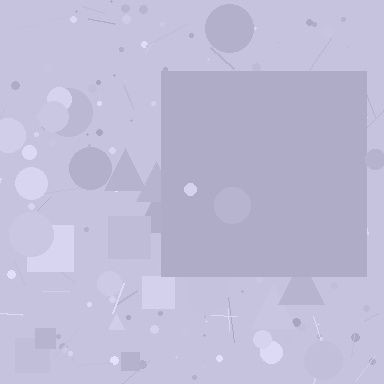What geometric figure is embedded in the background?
A square is embedded in the background.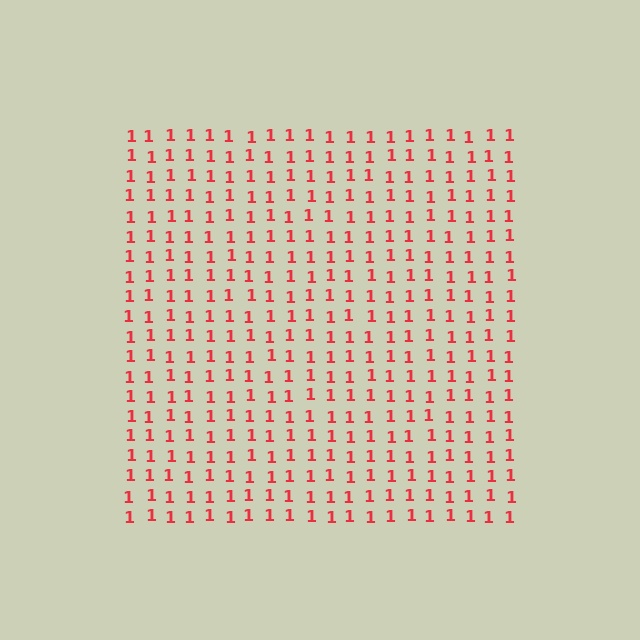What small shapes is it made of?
It is made of small digit 1's.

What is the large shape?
The large shape is a square.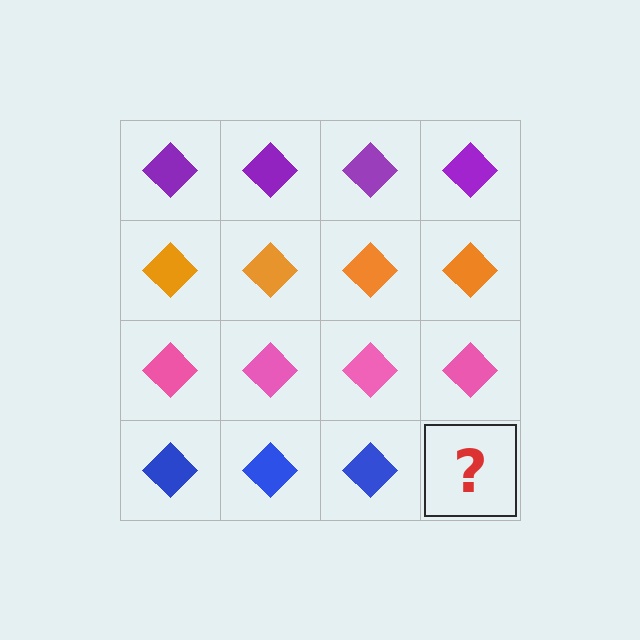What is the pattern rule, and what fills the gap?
The rule is that each row has a consistent color. The gap should be filled with a blue diamond.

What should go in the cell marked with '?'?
The missing cell should contain a blue diamond.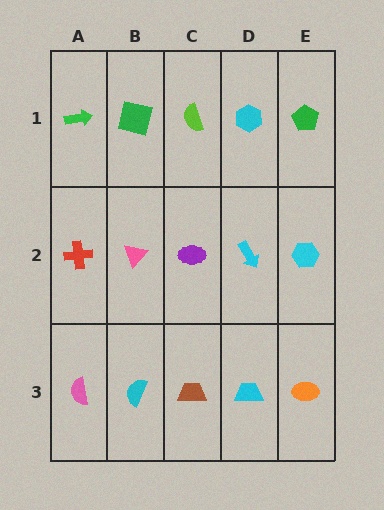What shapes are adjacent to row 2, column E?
A green pentagon (row 1, column E), an orange ellipse (row 3, column E), a cyan arrow (row 2, column D).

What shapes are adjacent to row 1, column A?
A red cross (row 2, column A), a green square (row 1, column B).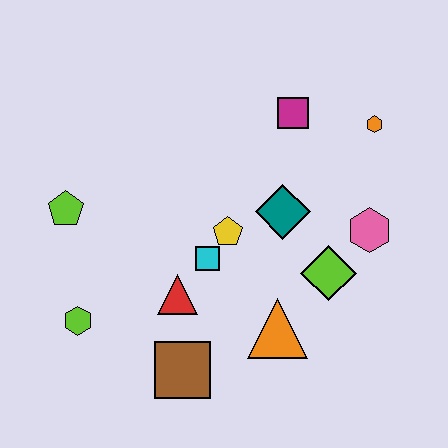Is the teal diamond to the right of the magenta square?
No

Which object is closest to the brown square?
The red triangle is closest to the brown square.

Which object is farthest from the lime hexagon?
The orange hexagon is farthest from the lime hexagon.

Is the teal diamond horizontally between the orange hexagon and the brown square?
Yes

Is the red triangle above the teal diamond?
No